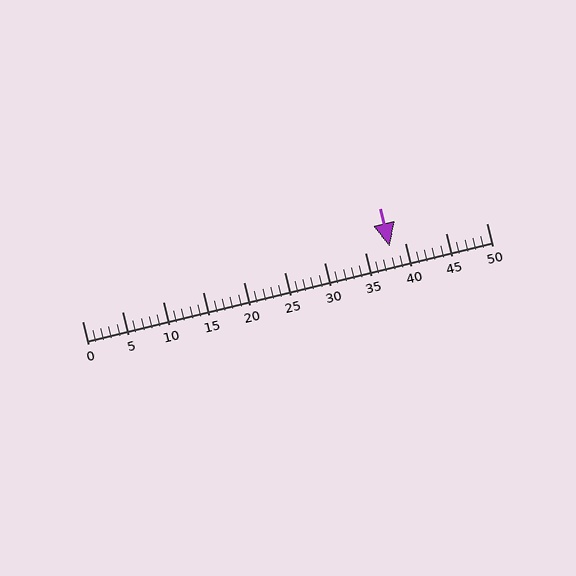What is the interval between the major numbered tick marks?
The major tick marks are spaced 5 units apart.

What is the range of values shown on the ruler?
The ruler shows values from 0 to 50.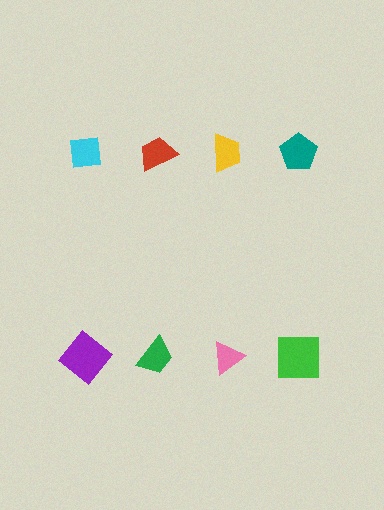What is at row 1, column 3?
A yellow trapezoid.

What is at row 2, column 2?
A green trapezoid.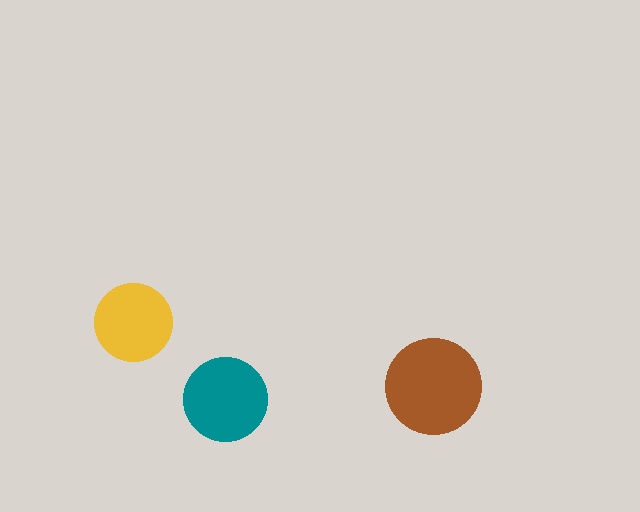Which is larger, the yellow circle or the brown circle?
The brown one.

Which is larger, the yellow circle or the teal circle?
The teal one.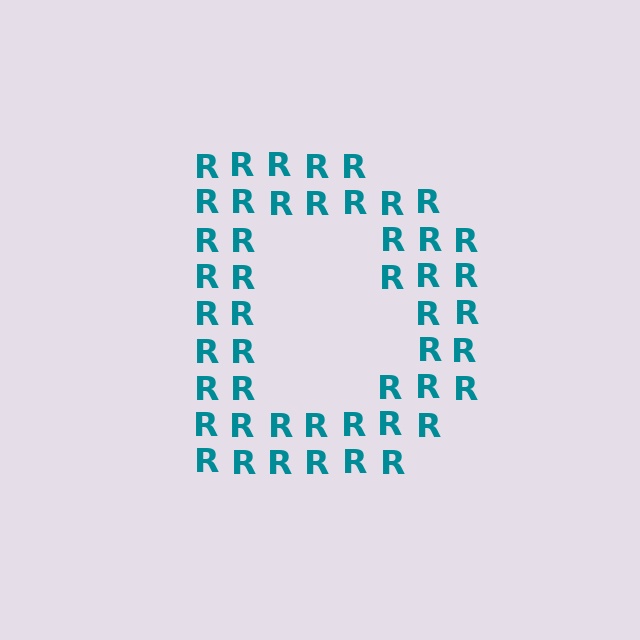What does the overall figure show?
The overall figure shows the letter D.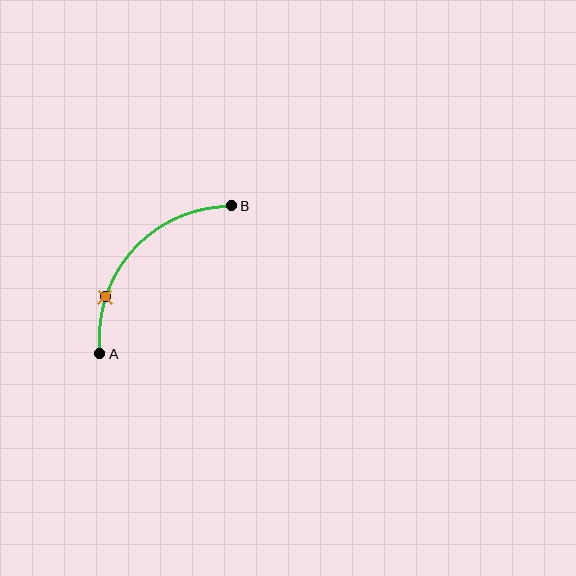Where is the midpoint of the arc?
The arc midpoint is the point on the curve farthest from the straight line joining A and B. It sits above and to the left of that line.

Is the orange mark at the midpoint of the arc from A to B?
No. The orange mark lies on the arc but is closer to endpoint A. The arc midpoint would be at the point on the curve equidistant along the arc from both A and B.